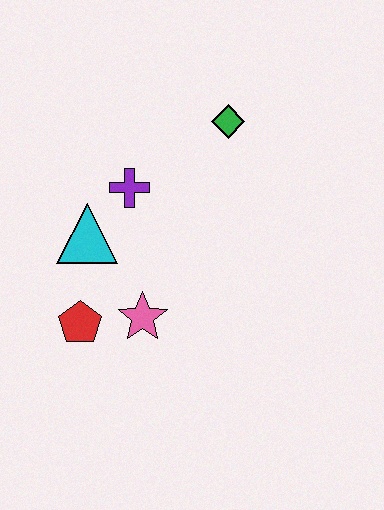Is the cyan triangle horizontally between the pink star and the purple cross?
No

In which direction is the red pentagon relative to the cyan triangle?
The red pentagon is below the cyan triangle.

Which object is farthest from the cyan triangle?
The green diamond is farthest from the cyan triangle.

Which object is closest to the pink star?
The red pentagon is closest to the pink star.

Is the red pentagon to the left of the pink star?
Yes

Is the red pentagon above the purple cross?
No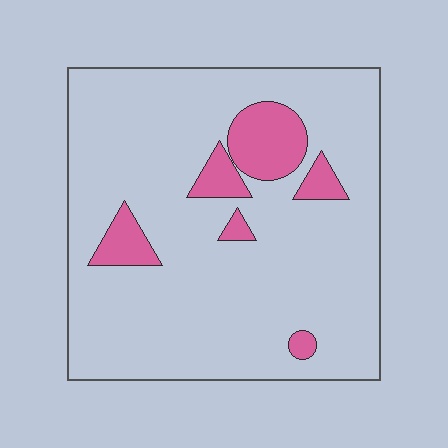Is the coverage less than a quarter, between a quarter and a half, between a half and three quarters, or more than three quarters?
Less than a quarter.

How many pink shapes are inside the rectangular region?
6.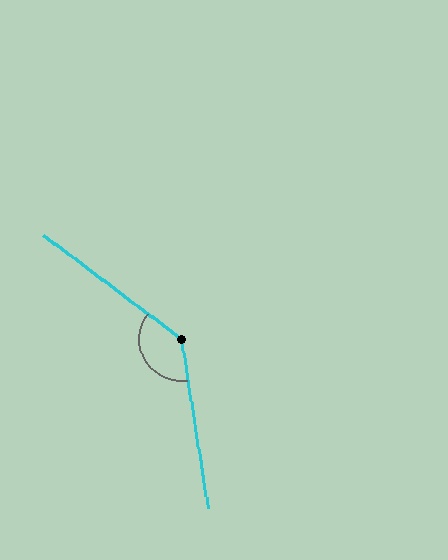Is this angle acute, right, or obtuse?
It is obtuse.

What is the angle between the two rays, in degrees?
Approximately 136 degrees.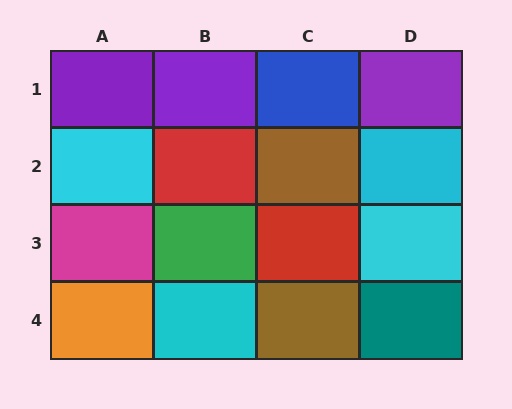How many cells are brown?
2 cells are brown.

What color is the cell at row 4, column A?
Orange.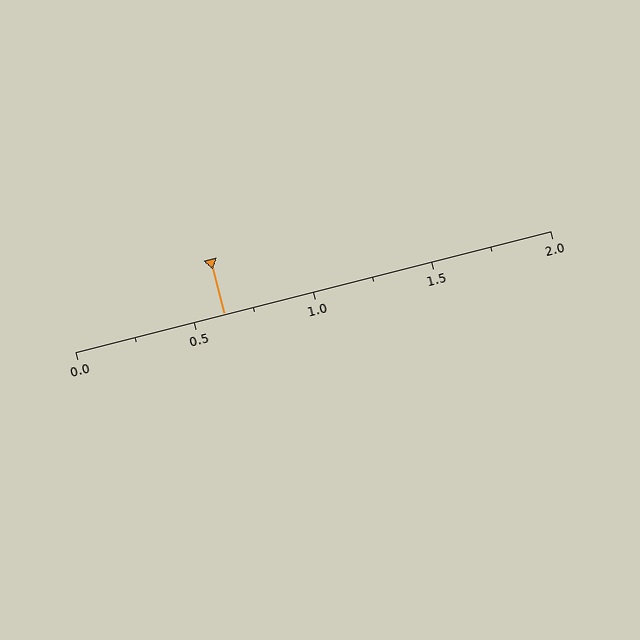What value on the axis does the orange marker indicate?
The marker indicates approximately 0.62.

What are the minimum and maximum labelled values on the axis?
The axis runs from 0.0 to 2.0.